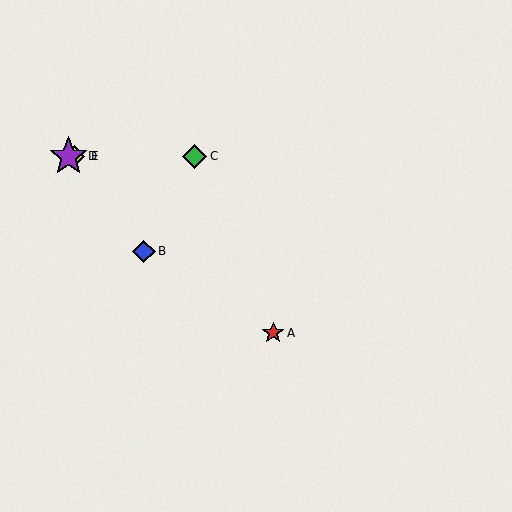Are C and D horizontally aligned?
Yes, both are at y≈156.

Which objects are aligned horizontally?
Objects C, D, E are aligned horizontally.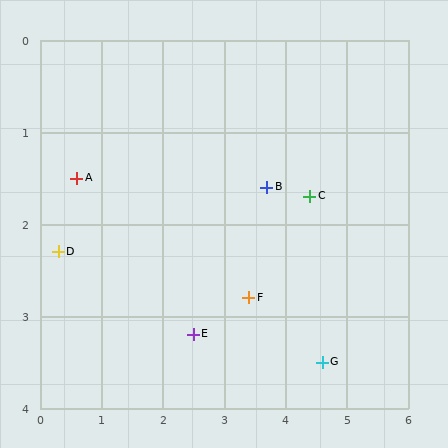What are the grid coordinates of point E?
Point E is at approximately (2.5, 3.2).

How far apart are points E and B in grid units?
Points E and B are about 2.0 grid units apart.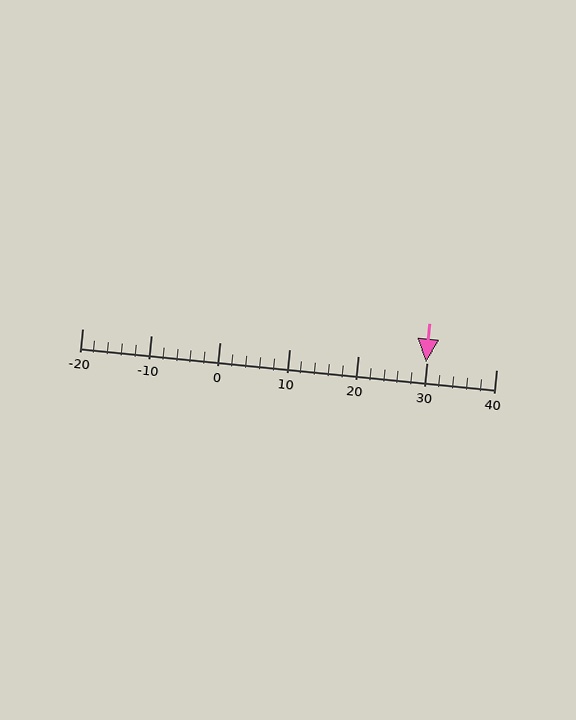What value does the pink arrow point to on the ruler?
The pink arrow points to approximately 30.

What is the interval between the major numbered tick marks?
The major tick marks are spaced 10 units apart.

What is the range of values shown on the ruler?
The ruler shows values from -20 to 40.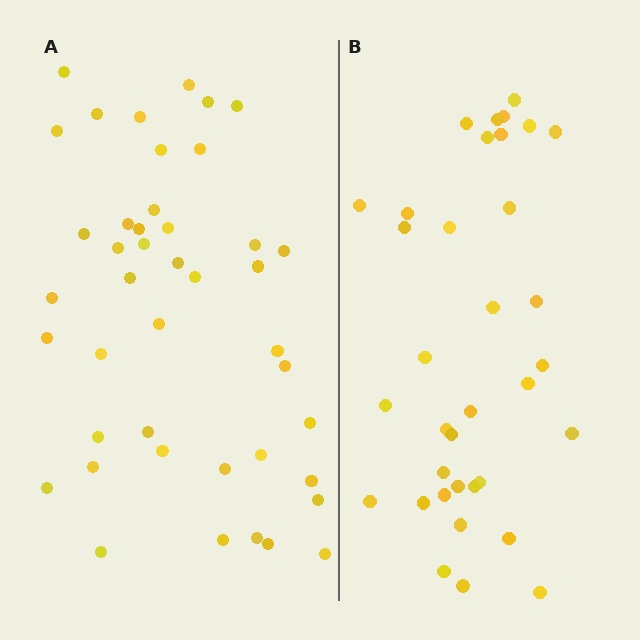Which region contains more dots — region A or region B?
Region A (the left region) has more dots.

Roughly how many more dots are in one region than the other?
Region A has roughly 8 or so more dots than region B.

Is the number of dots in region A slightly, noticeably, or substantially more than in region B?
Region A has only slightly more — the two regions are fairly close. The ratio is roughly 1.2 to 1.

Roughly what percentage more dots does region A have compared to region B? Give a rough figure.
About 25% more.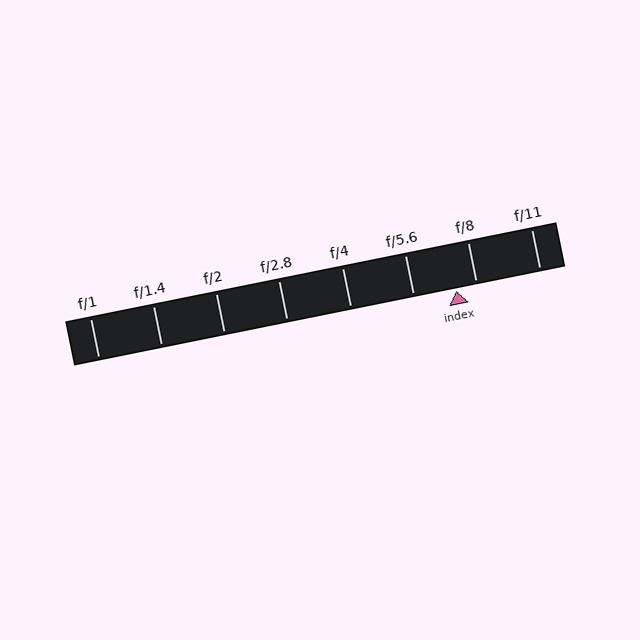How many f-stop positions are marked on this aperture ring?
There are 8 f-stop positions marked.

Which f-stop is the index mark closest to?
The index mark is closest to f/8.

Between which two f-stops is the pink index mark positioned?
The index mark is between f/5.6 and f/8.